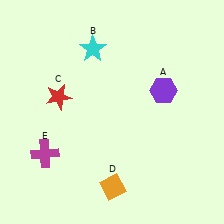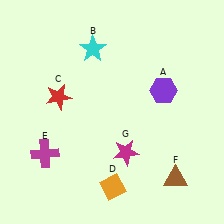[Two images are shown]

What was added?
A brown triangle (F), a magenta star (G) were added in Image 2.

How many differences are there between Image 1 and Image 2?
There are 2 differences between the two images.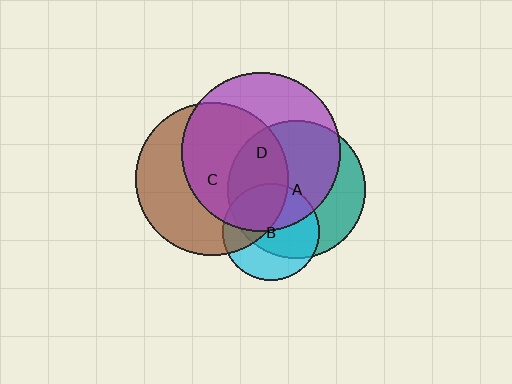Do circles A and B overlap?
Yes.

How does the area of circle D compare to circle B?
Approximately 2.7 times.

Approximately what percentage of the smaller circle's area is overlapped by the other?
Approximately 65%.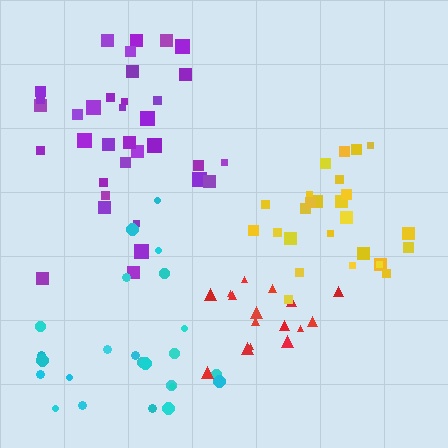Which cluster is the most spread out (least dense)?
Cyan.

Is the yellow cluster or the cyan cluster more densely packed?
Yellow.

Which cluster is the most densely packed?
Red.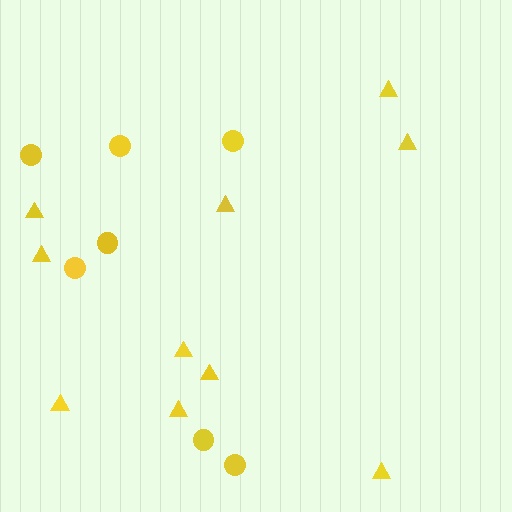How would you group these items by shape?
There are 2 groups: one group of circles (7) and one group of triangles (10).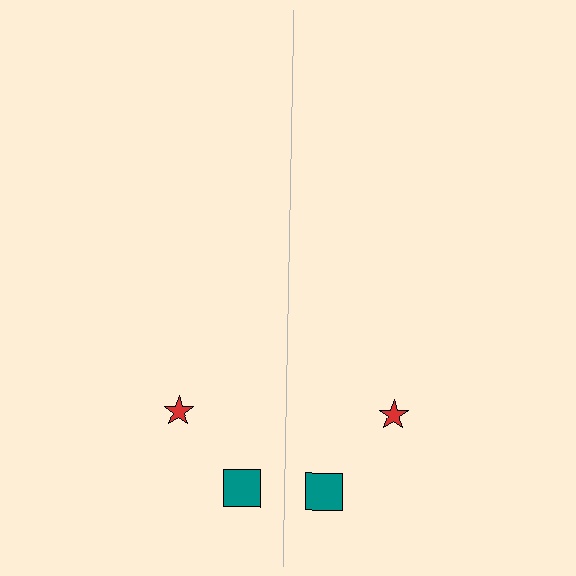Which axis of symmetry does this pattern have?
The pattern has a vertical axis of symmetry running through the center of the image.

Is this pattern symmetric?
Yes, this pattern has bilateral (reflection) symmetry.